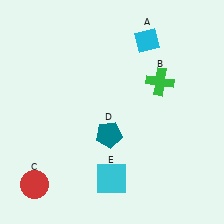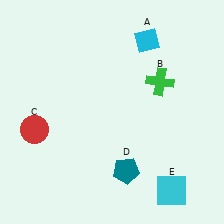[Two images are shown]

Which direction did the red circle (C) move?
The red circle (C) moved up.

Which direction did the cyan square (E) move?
The cyan square (E) moved right.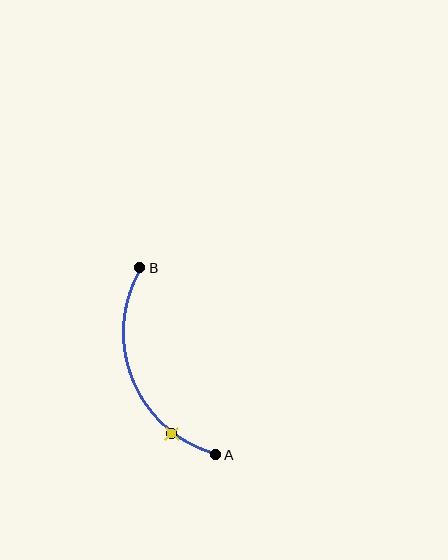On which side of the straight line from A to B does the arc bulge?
The arc bulges to the left of the straight line connecting A and B.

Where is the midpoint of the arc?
The arc midpoint is the point on the curve farthest from the straight line joining A and B. It sits to the left of that line.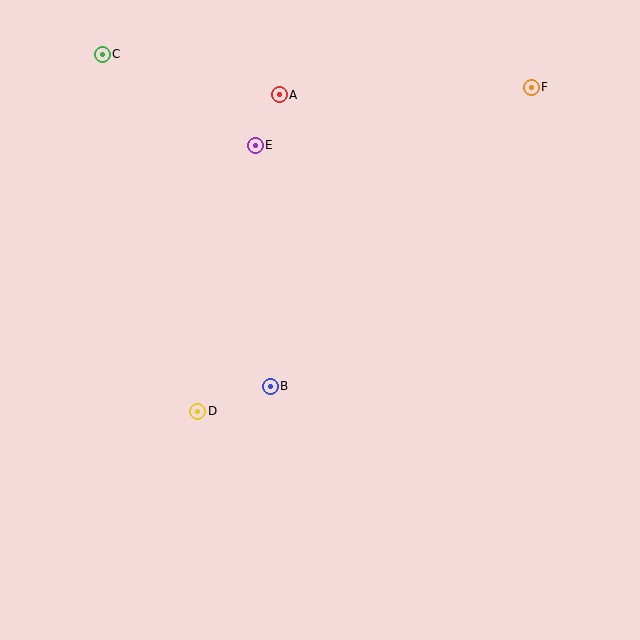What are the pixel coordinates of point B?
Point B is at (270, 386).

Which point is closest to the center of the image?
Point B at (270, 386) is closest to the center.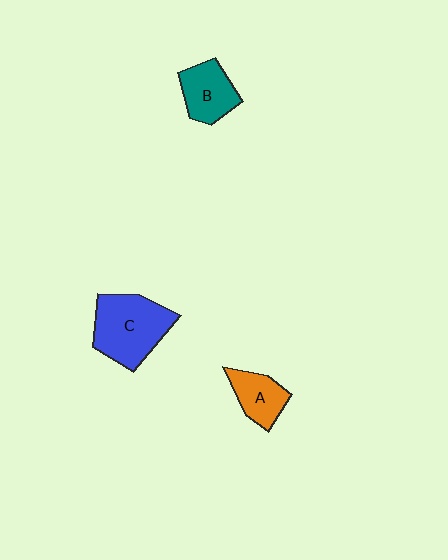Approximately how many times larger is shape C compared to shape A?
Approximately 1.9 times.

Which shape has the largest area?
Shape C (blue).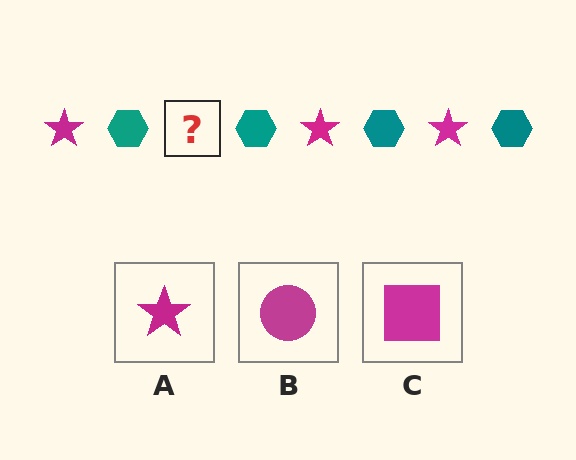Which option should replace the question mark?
Option A.